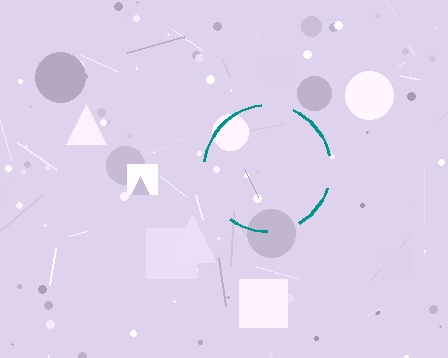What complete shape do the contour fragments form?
The contour fragments form a circle.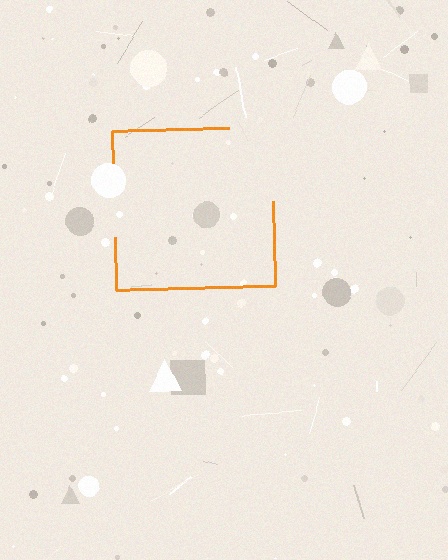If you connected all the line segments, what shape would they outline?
They would outline a square.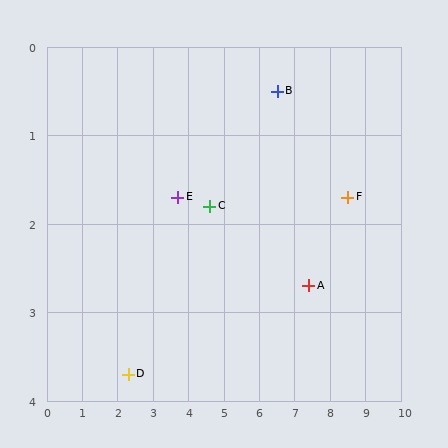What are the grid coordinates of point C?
Point C is at approximately (4.6, 1.8).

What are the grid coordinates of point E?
Point E is at approximately (3.7, 1.7).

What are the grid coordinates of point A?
Point A is at approximately (7.4, 2.7).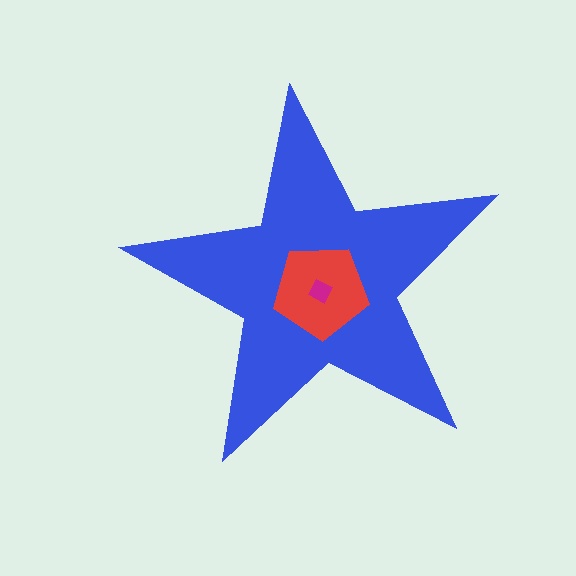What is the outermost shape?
The blue star.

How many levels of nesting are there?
3.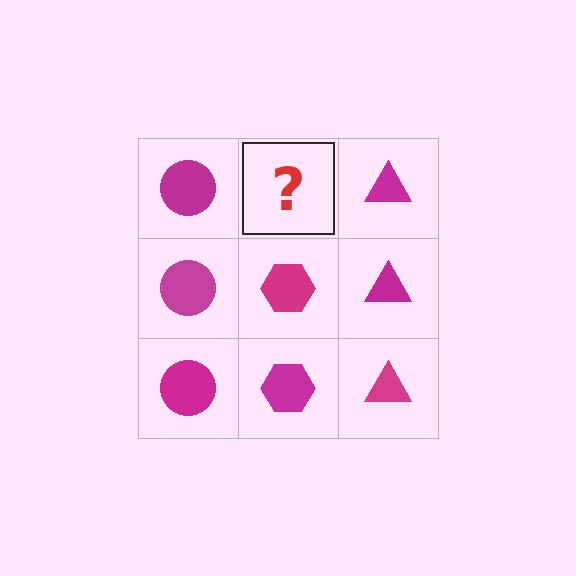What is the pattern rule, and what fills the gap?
The rule is that each column has a consistent shape. The gap should be filled with a magenta hexagon.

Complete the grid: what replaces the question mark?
The question mark should be replaced with a magenta hexagon.